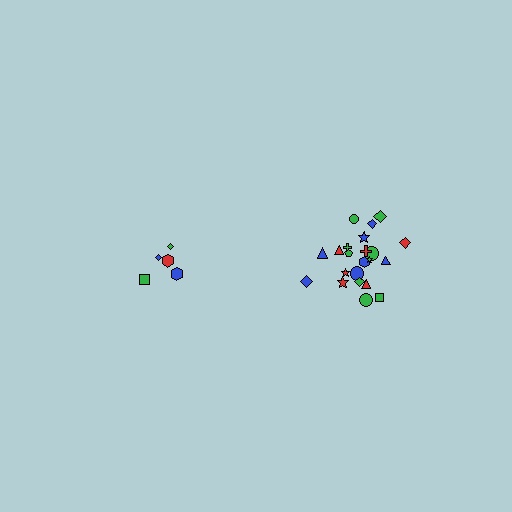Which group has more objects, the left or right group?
The right group.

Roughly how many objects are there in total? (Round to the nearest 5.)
Roughly 25 objects in total.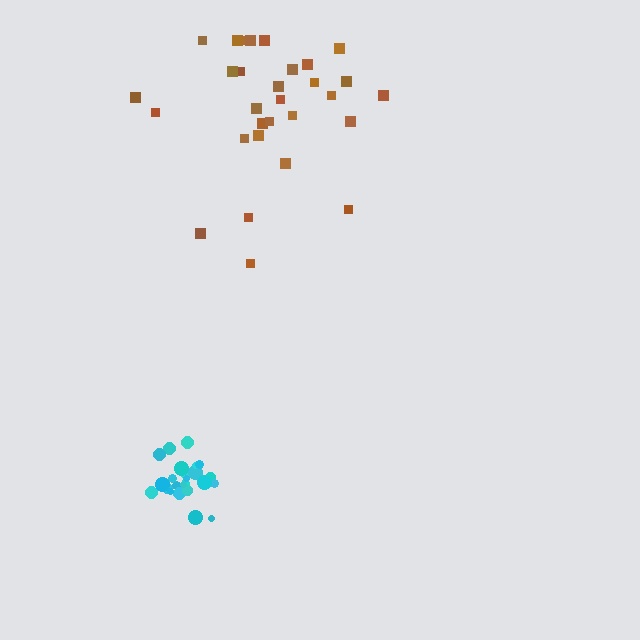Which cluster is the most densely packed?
Cyan.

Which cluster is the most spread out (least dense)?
Brown.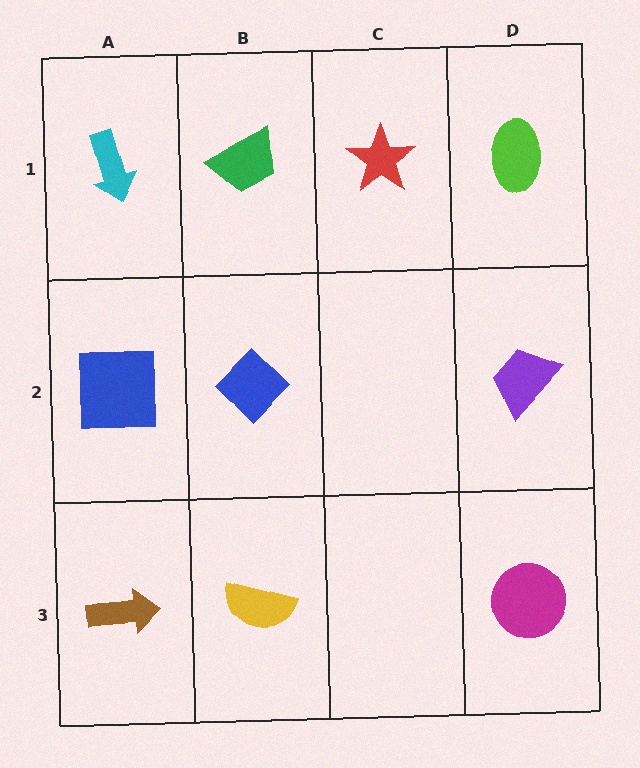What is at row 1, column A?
A cyan arrow.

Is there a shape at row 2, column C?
No, that cell is empty.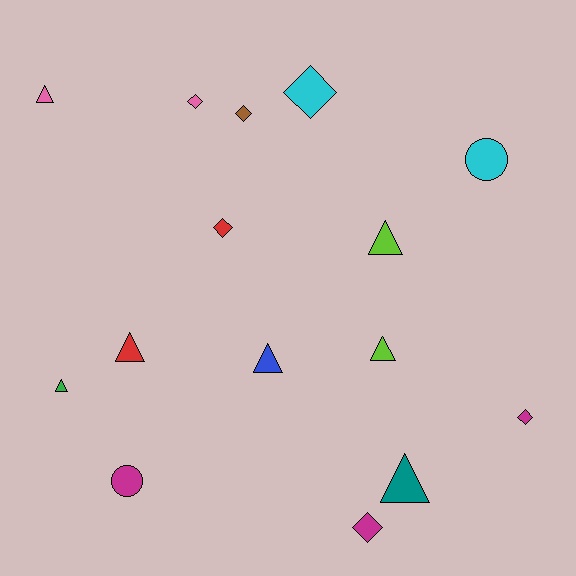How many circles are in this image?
There are 2 circles.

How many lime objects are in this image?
There are 2 lime objects.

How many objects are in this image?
There are 15 objects.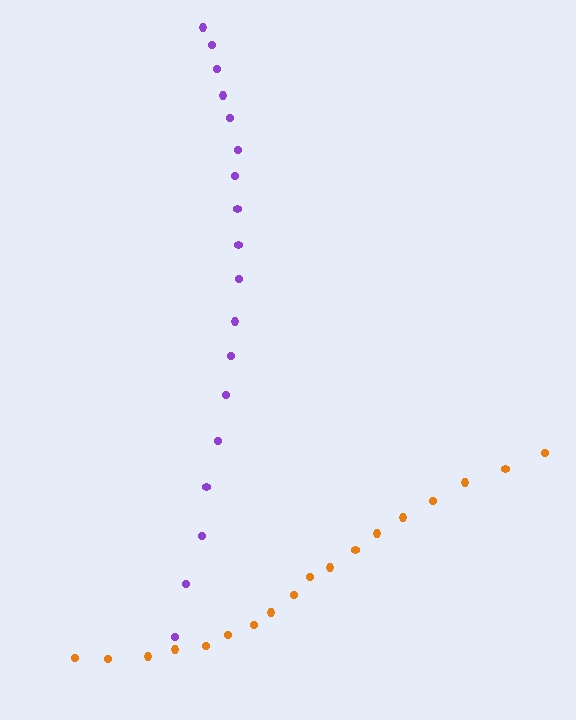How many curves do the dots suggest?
There are 2 distinct paths.